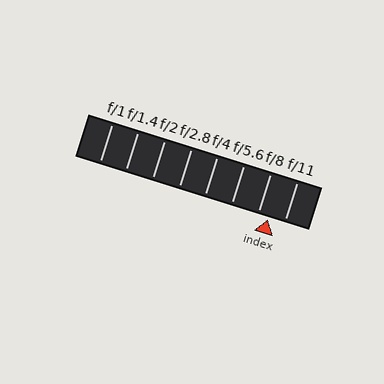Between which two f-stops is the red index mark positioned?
The index mark is between f/8 and f/11.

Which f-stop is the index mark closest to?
The index mark is closest to f/8.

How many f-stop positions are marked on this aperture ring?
There are 8 f-stop positions marked.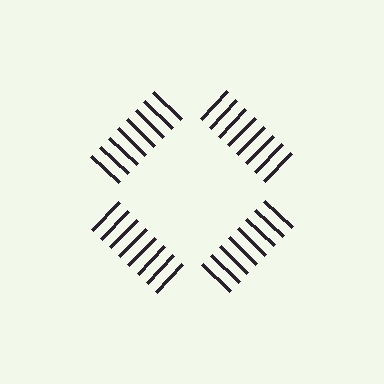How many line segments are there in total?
32 — 8 along each of the 4 edges.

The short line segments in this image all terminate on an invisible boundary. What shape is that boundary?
An illusory square — the line segments terminate on its edges but no continuous stroke is drawn.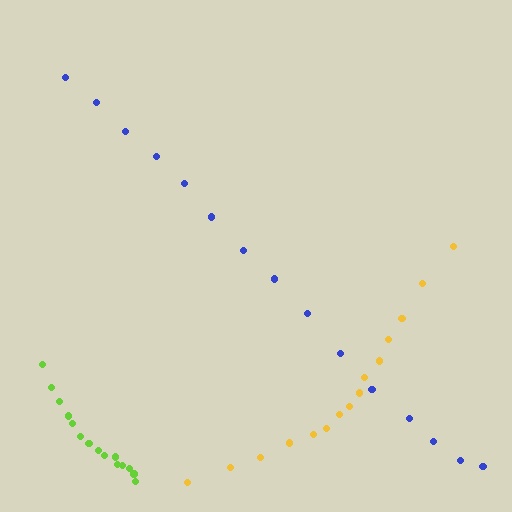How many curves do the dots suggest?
There are 3 distinct paths.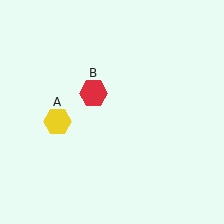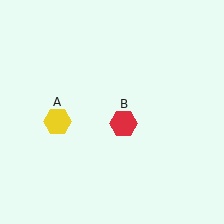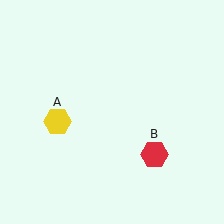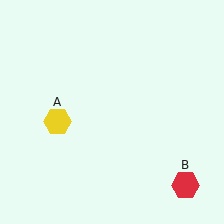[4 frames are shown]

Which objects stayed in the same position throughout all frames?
Yellow hexagon (object A) remained stationary.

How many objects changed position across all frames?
1 object changed position: red hexagon (object B).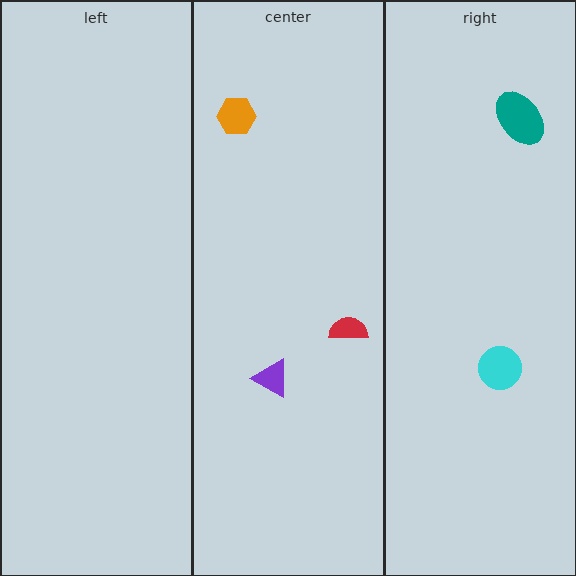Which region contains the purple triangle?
The center region.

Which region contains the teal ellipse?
The right region.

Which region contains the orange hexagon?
The center region.